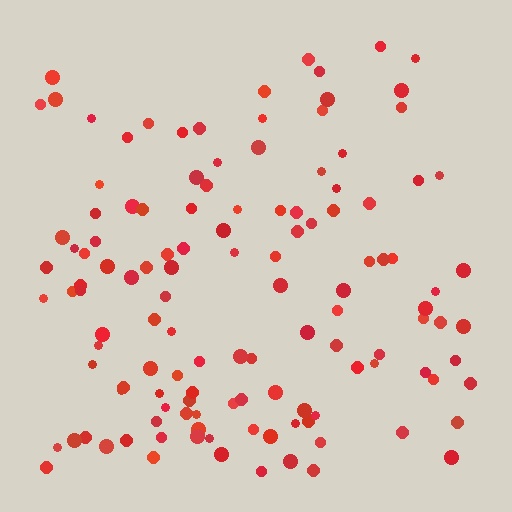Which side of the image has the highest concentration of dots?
The bottom.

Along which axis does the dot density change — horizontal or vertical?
Vertical.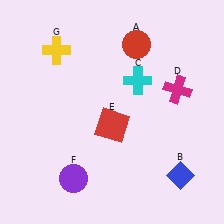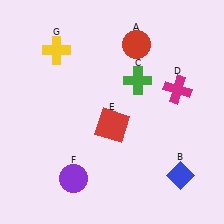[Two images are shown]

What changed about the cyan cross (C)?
In Image 1, C is cyan. In Image 2, it changed to green.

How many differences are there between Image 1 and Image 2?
There is 1 difference between the two images.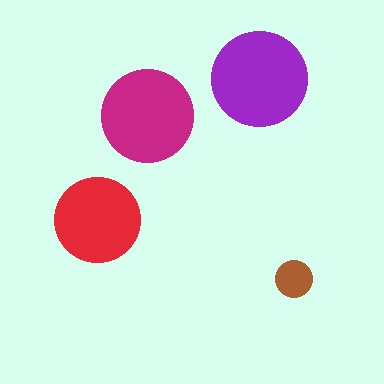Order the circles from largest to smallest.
the purple one, the magenta one, the red one, the brown one.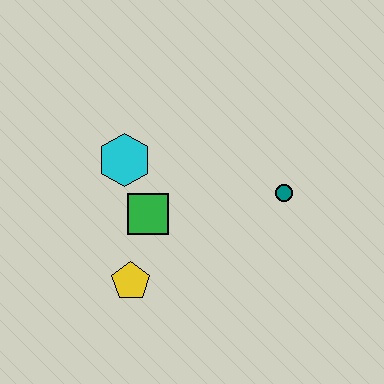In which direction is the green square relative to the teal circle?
The green square is to the left of the teal circle.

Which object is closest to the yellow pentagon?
The green square is closest to the yellow pentagon.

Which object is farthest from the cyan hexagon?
The teal circle is farthest from the cyan hexagon.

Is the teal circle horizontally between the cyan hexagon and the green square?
No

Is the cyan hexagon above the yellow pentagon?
Yes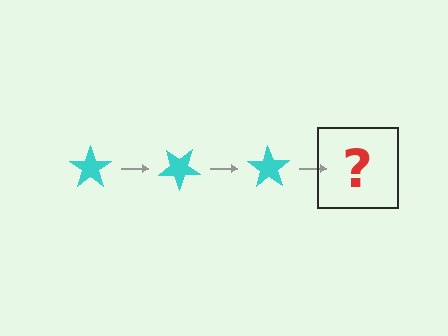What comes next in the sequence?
The next element should be a cyan star rotated 105 degrees.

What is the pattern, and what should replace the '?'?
The pattern is that the star rotates 35 degrees each step. The '?' should be a cyan star rotated 105 degrees.